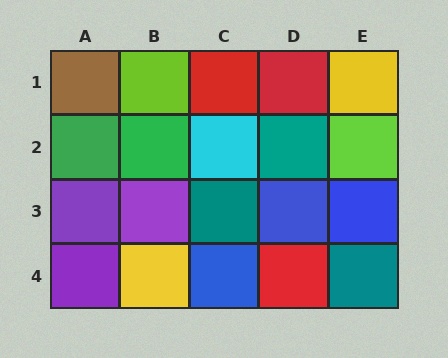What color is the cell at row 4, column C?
Blue.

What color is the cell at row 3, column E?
Blue.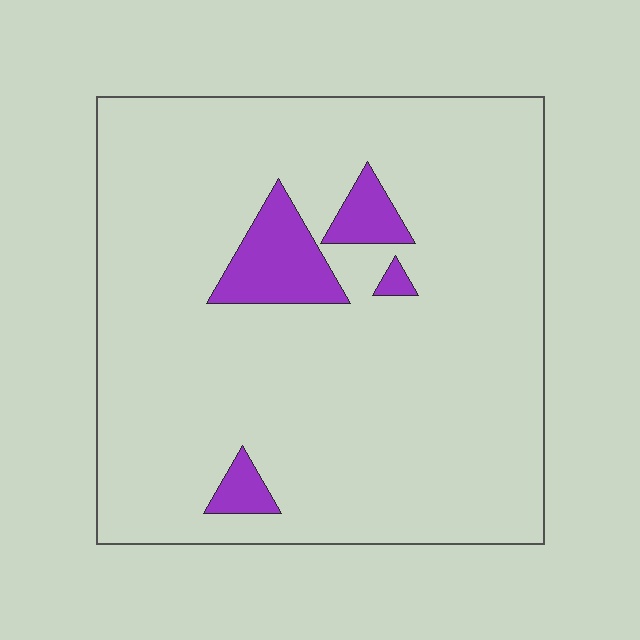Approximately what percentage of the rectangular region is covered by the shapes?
Approximately 10%.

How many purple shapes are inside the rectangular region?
4.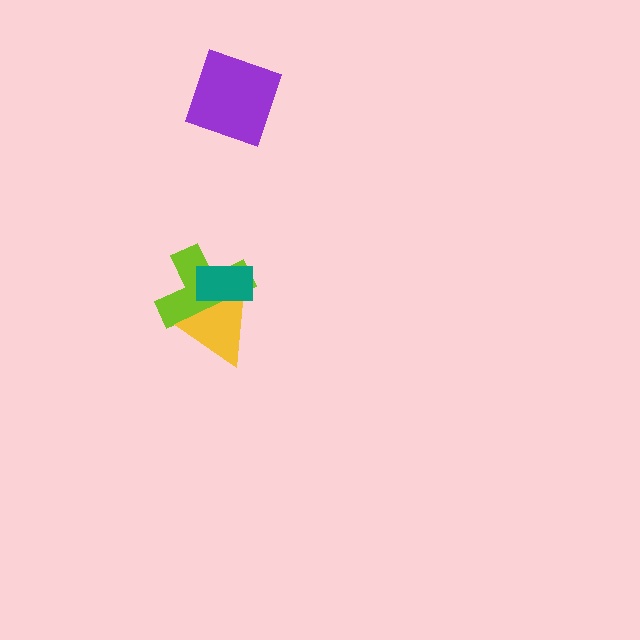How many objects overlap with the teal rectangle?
2 objects overlap with the teal rectangle.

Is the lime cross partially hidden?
Yes, it is partially covered by another shape.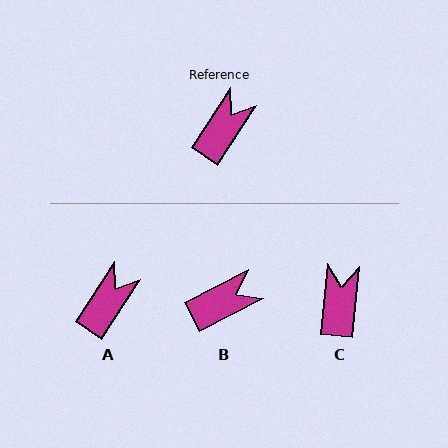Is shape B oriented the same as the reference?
No, it is off by about 29 degrees.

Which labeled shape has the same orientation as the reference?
A.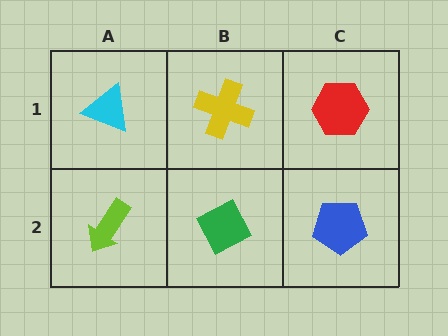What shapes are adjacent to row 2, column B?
A yellow cross (row 1, column B), a lime arrow (row 2, column A), a blue pentagon (row 2, column C).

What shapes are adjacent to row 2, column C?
A red hexagon (row 1, column C), a green diamond (row 2, column B).